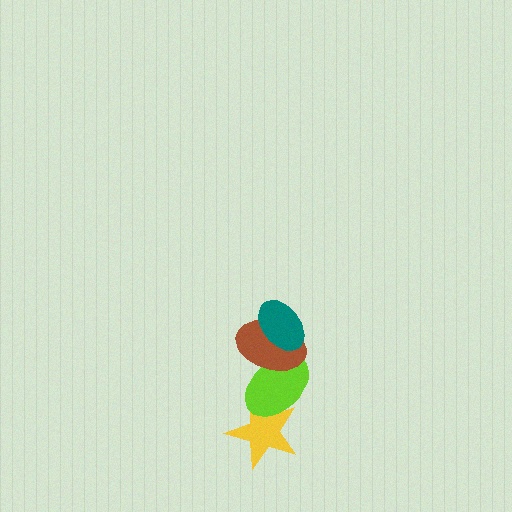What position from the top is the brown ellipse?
The brown ellipse is 2nd from the top.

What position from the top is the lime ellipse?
The lime ellipse is 3rd from the top.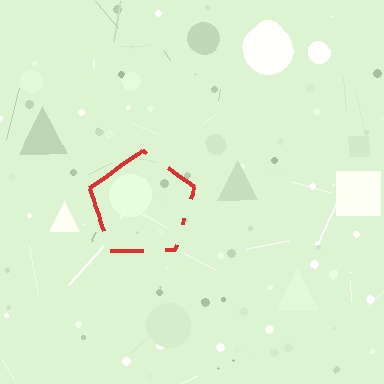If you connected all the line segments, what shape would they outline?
They would outline a pentagon.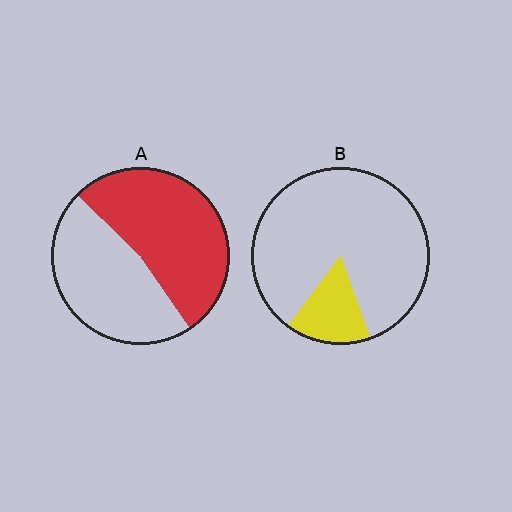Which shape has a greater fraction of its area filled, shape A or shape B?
Shape A.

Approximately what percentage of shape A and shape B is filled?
A is approximately 55% and B is approximately 15%.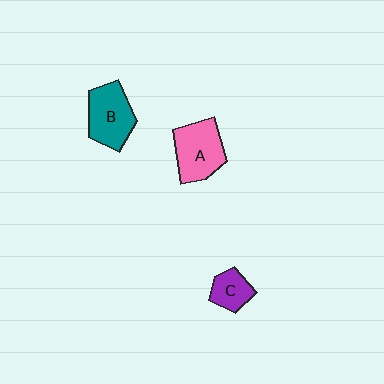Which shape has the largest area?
Shape A (pink).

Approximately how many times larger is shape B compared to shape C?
Approximately 1.8 times.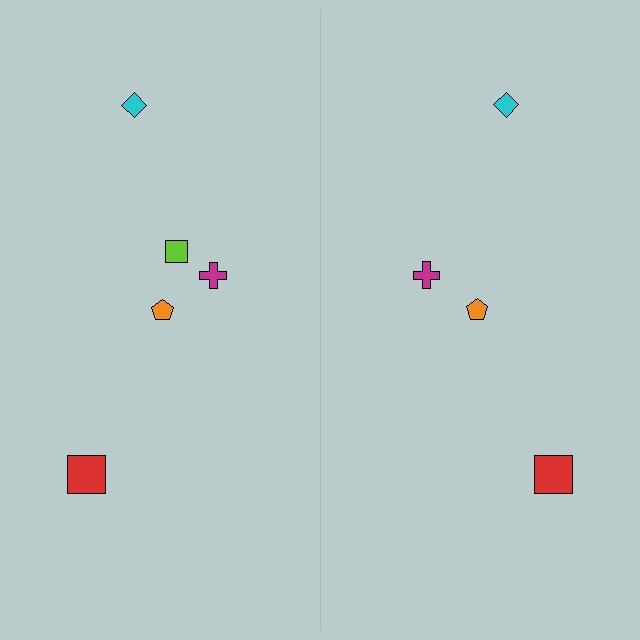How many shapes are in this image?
There are 9 shapes in this image.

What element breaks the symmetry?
A lime square is missing from the right side.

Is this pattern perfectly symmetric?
No, the pattern is not perfectly symmetric. A lime square is missing from the right side.